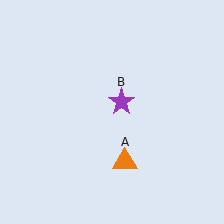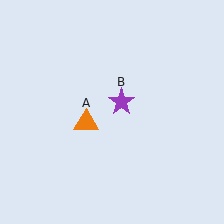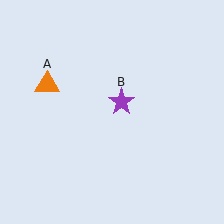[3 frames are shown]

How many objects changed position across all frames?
1 object changed position: orange triangle (object A).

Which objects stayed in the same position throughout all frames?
Purple star (object B) remained stationary.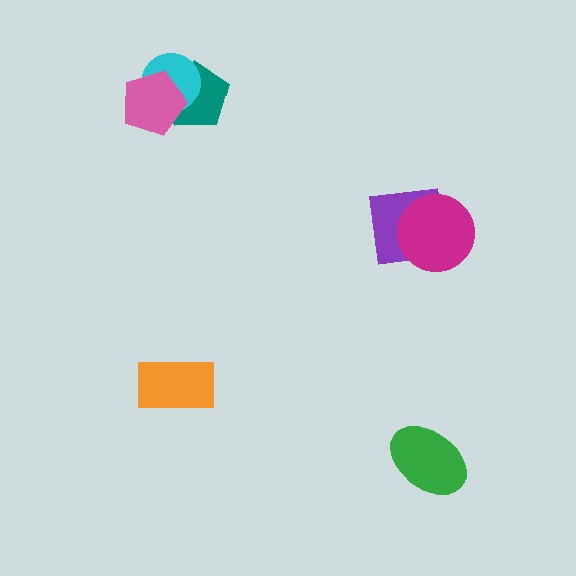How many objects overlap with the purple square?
1 object overlaps with the purple square.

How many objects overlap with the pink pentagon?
2 objects overlap with the pink pentagon.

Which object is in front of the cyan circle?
The pink pentagon is in front of the cyan circle.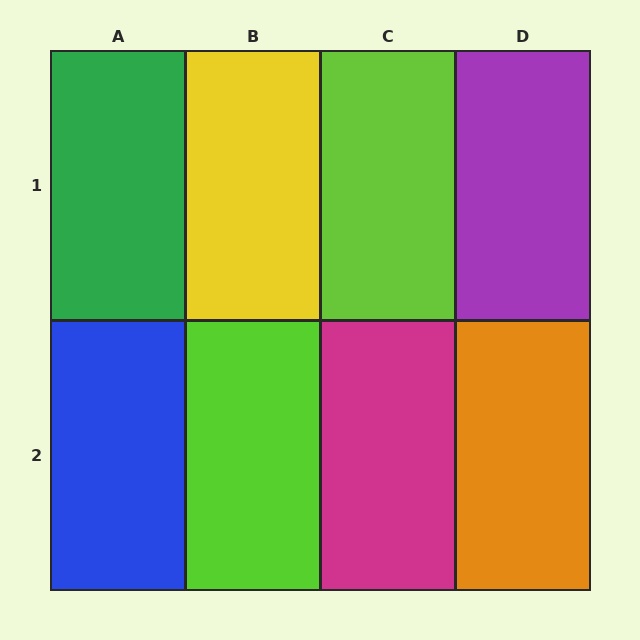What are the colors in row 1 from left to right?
Green, yellow, lime, purple.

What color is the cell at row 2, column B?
Lime.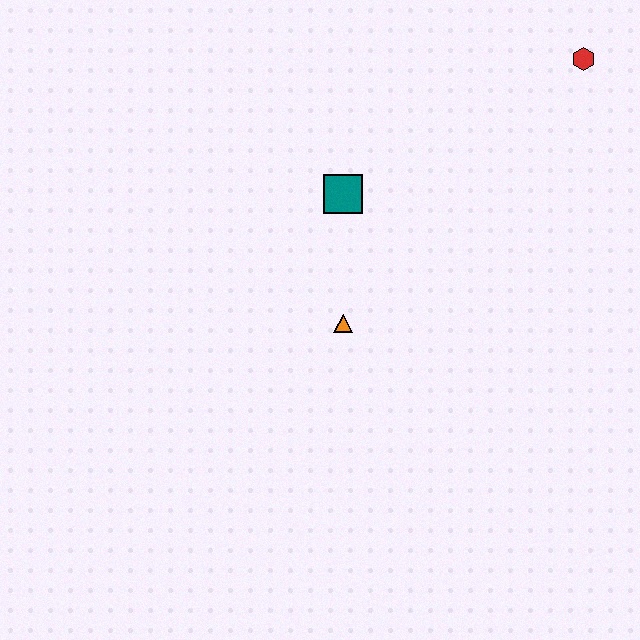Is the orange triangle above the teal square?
No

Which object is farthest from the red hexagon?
The orange triangle is farthest from the red hexagon.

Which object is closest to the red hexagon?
The teal square is closest to the red hexagon.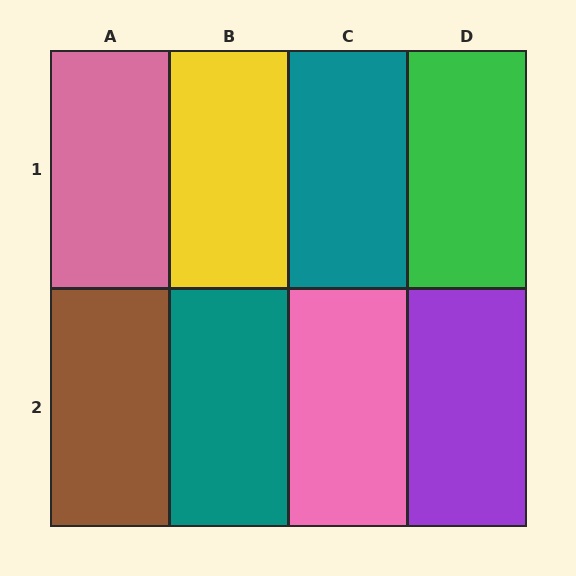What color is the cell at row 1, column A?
Pink.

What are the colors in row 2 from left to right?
Brown, teal, pink, purple.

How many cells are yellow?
1 cell is yellow.